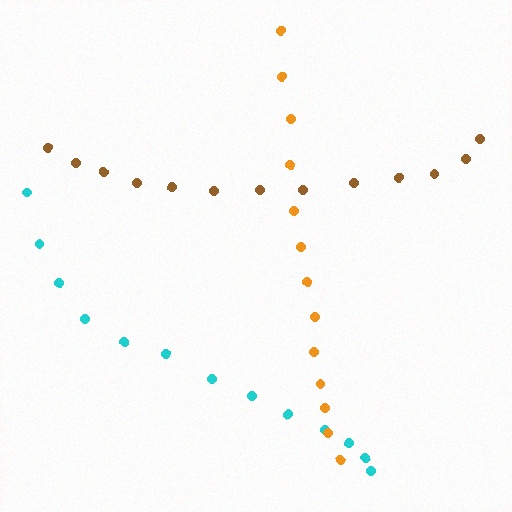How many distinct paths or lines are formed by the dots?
There are 3 distinct paths.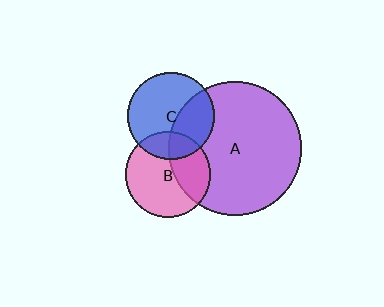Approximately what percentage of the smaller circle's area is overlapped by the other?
Approximately 35%.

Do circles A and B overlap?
Yes.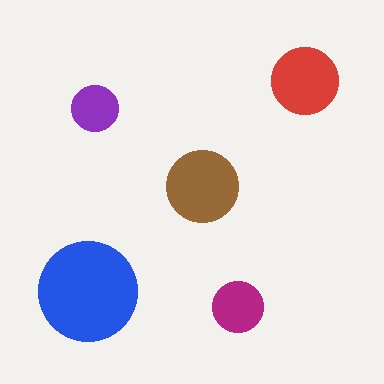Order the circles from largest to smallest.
the blue one, the brown one, the red one, the magenta one, the purple one.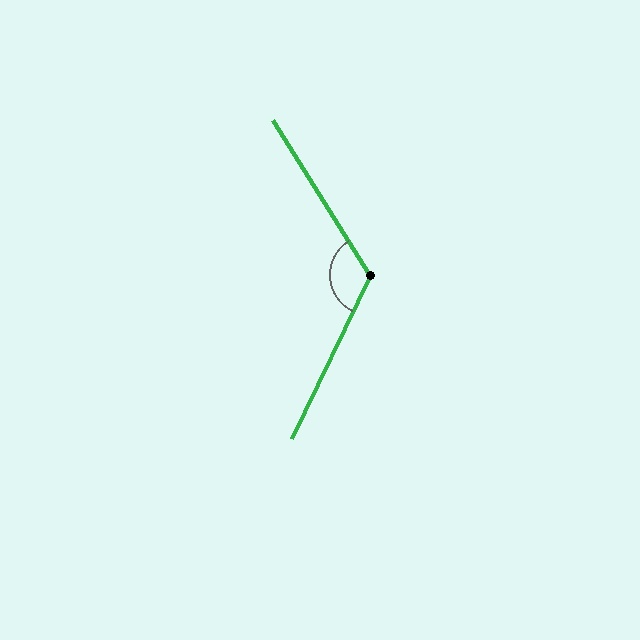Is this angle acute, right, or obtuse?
It is obtuse.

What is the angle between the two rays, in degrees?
Approximately 122 degrees.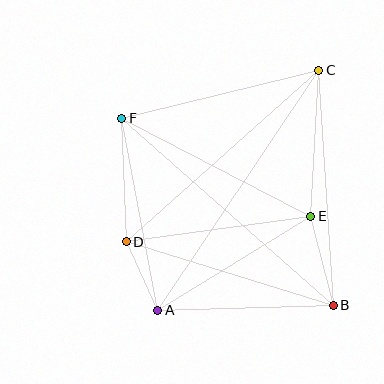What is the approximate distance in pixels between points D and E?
The distance between D and E is approximately 186 pixels.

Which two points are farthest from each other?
Points A and C are farthest from each other.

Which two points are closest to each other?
Points A and D are closest to each other.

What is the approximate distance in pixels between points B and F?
The distance between B and F is approximately 282 pixels.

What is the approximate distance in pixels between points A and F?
The distance between A and F is approximately 195 pixels.